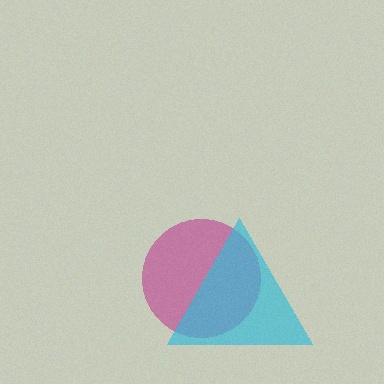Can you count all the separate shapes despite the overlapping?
Yes, there are 2 separate shapes.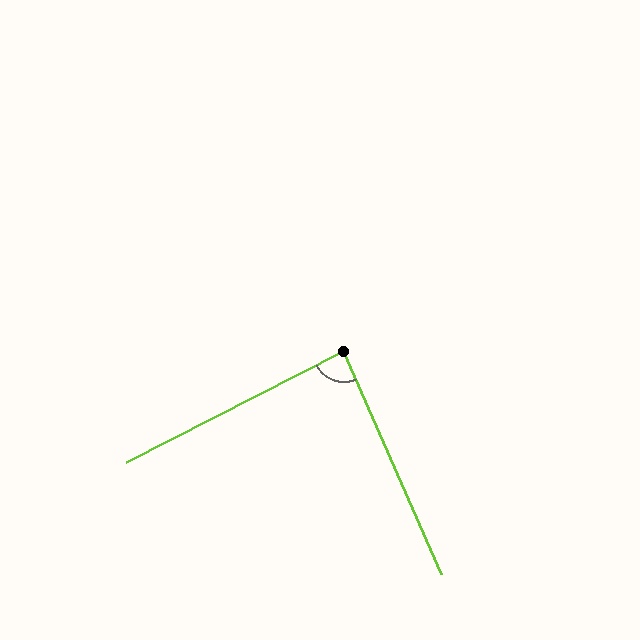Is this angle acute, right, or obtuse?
It is approximately a right angle.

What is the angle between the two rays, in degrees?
Approximately 87 degrees.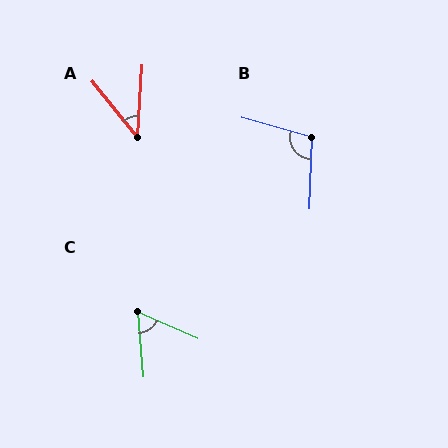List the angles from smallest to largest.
A (42°), C (62°), B (103°).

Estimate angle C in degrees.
Approximately 62 degrees.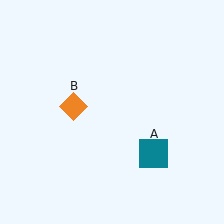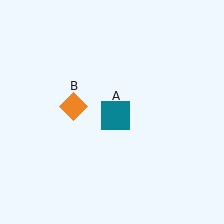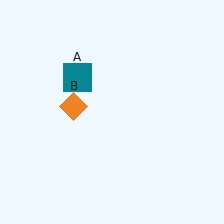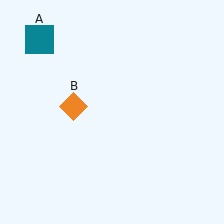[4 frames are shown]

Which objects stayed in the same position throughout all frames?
Orange diamond (object B) remained stationary.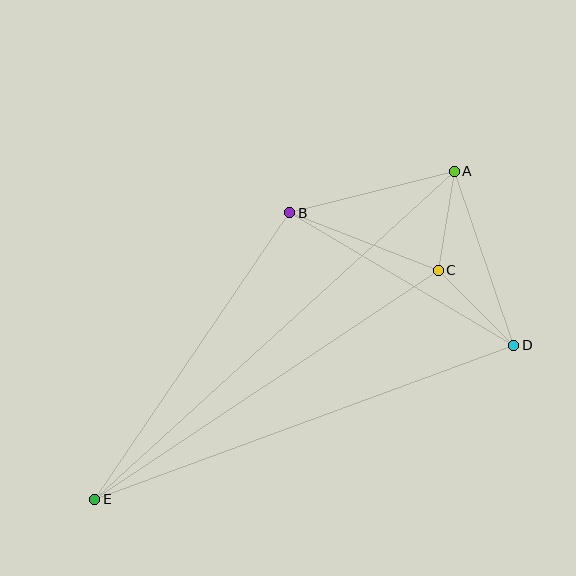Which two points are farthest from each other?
Points A and E are farthest from each other.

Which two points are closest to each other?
Points A and C are closest to each other.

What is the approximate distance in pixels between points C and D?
The distance between C and D is approximately 106 pixels.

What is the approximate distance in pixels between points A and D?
The distance between A and D is approximately 184 pixels.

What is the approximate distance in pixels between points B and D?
The distance between B and D is approximately 260 pixels.